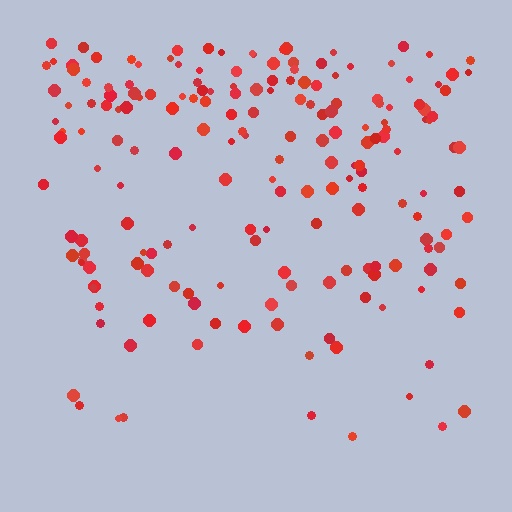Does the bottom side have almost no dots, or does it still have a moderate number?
Still a moderate number, just noticeably fewer than the top.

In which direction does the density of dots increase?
From bottom to top, with the top side densest.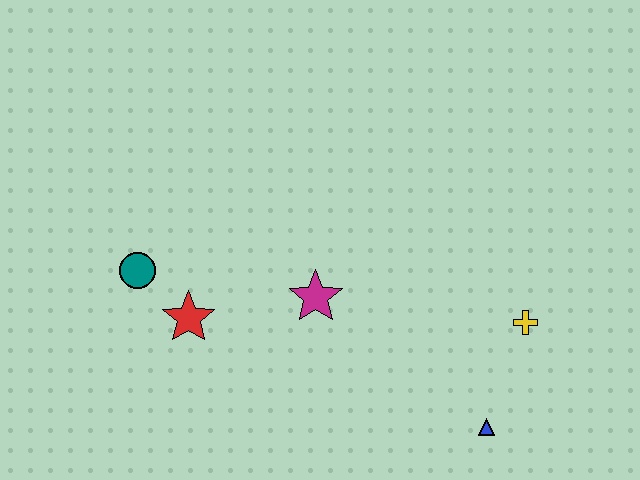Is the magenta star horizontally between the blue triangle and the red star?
Yes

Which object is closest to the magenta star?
The red star is closest to the magenta star.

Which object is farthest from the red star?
The yellow cross is farthest from the red star.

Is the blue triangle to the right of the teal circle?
Yes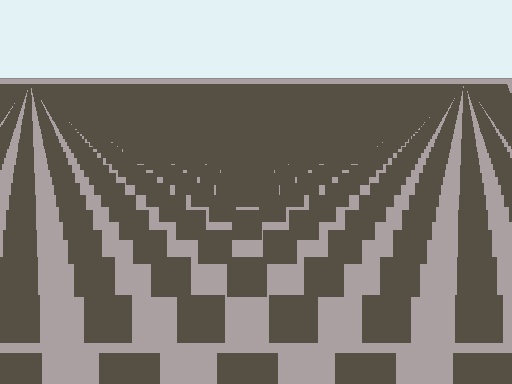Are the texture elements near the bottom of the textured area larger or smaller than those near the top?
Larger. Near the bottom, elements are closer to the viewer and appear at a bigger on-screen size.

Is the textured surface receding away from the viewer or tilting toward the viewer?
The surface is receding away from the viewer. Texture elements get smaller and denser toward the top.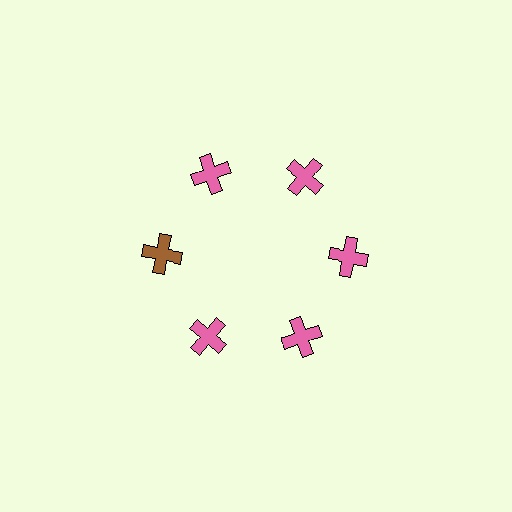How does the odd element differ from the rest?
It has a different color: brown instead of pink.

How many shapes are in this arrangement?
There are 6 shapes arranged in a ring pattern.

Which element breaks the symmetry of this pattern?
The brown cross at roughly the 9 o'clock position breaks the symmetry. All other shapes are pink crosses.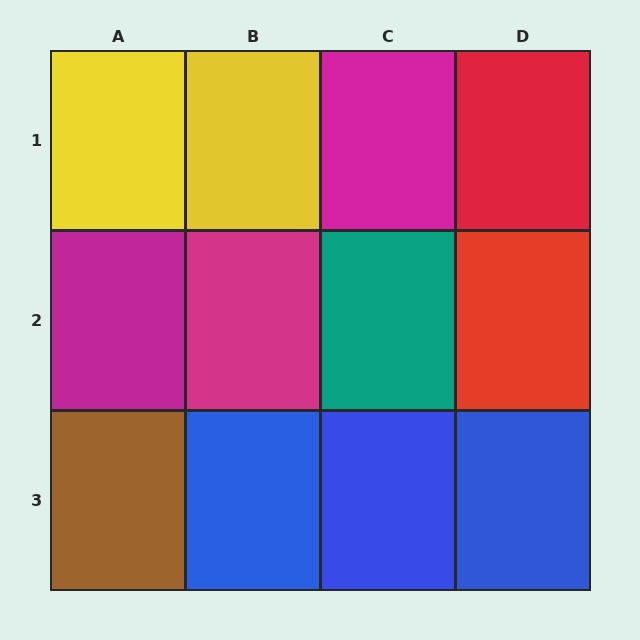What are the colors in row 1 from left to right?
Yellow, yellow, magenta, red.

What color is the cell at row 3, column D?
Blue.